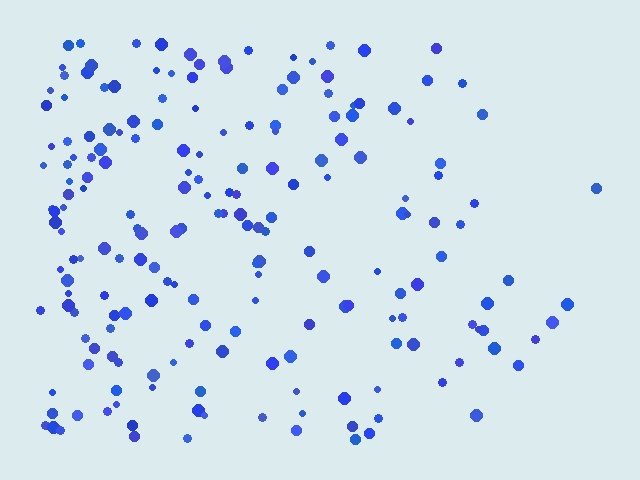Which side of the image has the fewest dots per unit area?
The right.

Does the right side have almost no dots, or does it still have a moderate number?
Still a moderate number, just noticeably fewer than the left.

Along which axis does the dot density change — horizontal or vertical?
Horizontal.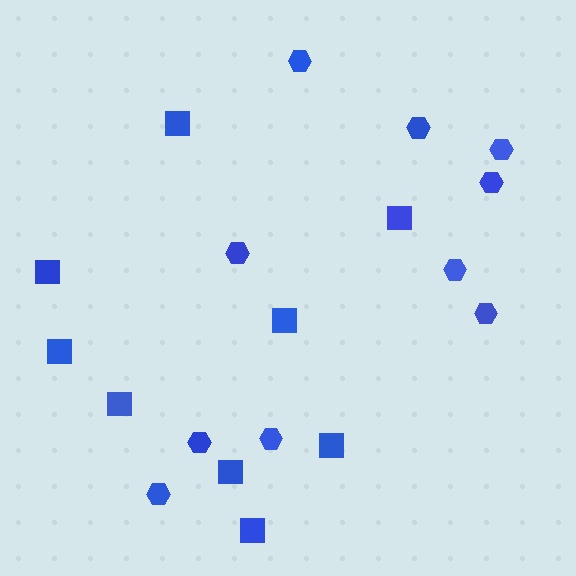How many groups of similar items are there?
There are 2 groups: one group of hexagons (10) and one group of squares (9).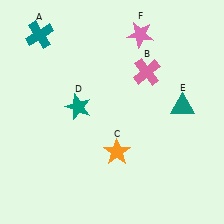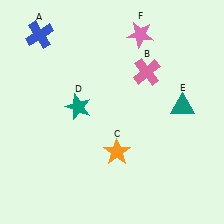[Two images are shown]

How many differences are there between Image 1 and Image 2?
There is 1 difference between the two images.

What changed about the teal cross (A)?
In Image 1, A is teal. In Image 2, it changed to blue.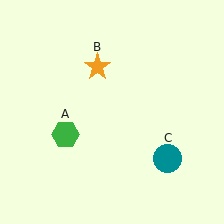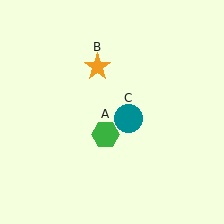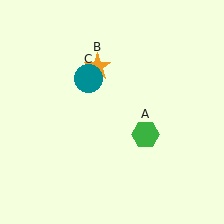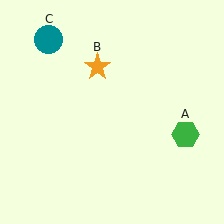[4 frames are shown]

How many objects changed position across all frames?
2 objects changed position: green hexagon (object A), teal circle (object C).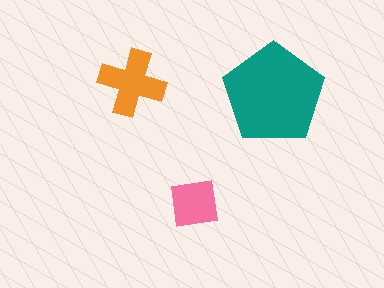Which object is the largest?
The teal pentagon.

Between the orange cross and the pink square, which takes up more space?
The orange cross.